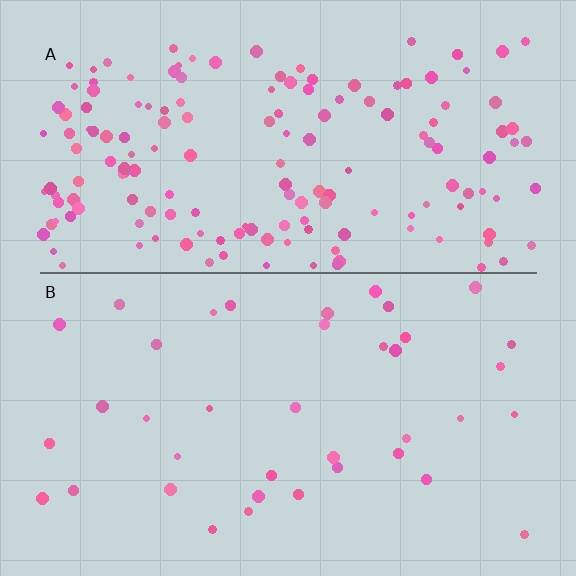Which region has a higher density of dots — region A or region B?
A (the top).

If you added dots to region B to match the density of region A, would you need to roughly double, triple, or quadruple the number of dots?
Approximately quadruple.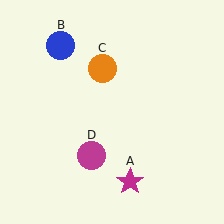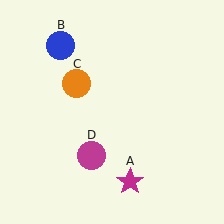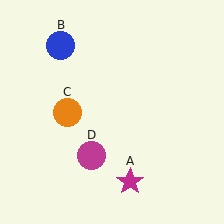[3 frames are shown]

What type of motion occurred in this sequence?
The orange circle (object C) rotated counterclockwise around the center of the scene.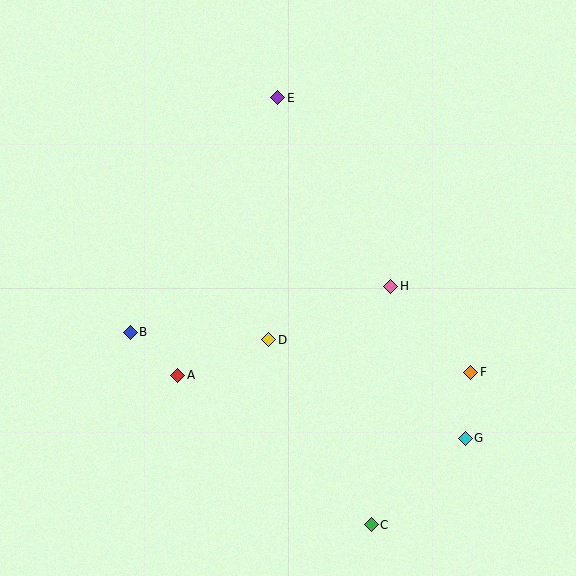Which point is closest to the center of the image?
Point D at (269, 340) is closest to the center.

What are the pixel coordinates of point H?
Point H is at (391, 286).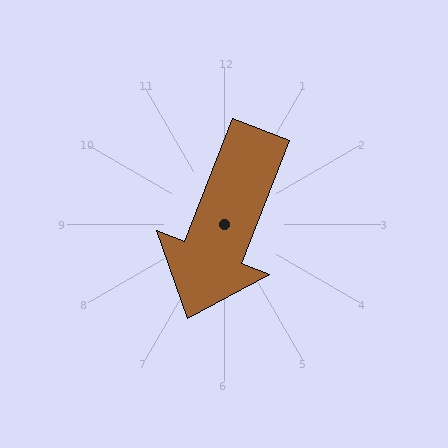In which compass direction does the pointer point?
South.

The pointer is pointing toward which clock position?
Roughly 7 o'clock.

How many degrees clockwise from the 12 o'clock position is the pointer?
Approximately 201 degrees.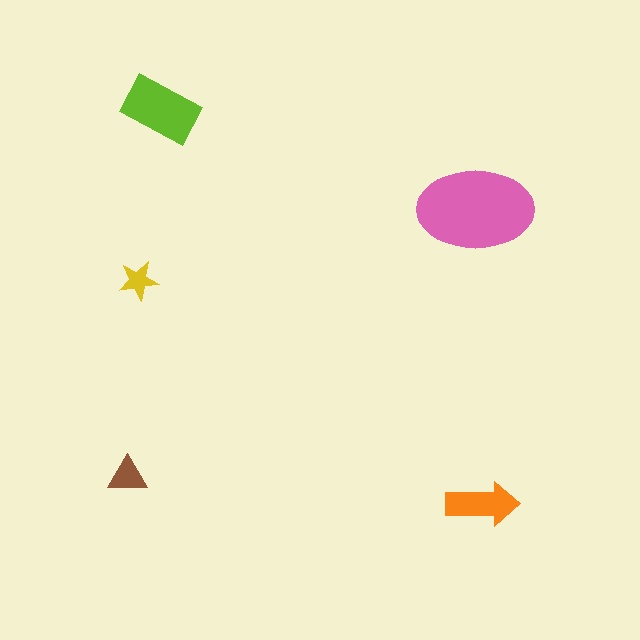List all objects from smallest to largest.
The yellow star, the brown triangle, the orange arrow, the lime rectangle, the pink ellipse.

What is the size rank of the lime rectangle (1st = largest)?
2nd.